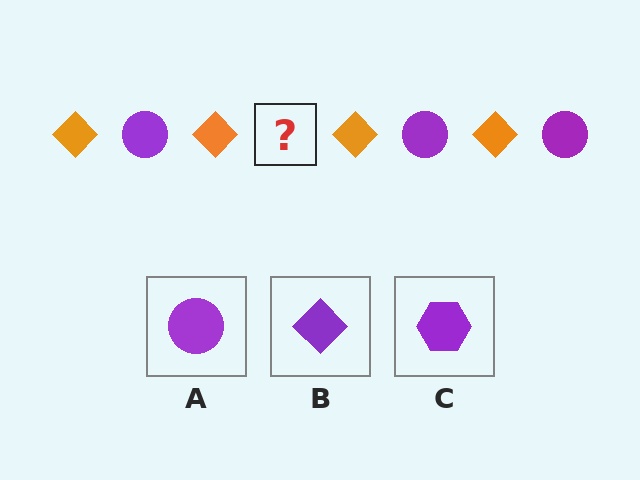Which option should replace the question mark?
Option A.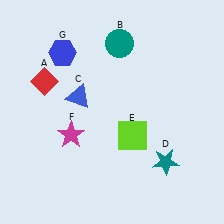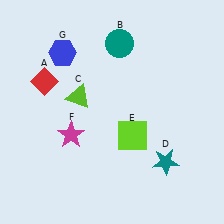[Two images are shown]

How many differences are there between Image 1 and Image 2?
There is 1 difference between the two images.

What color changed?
The triangle (C) changed from blue in Image 1 to lime in Image 2.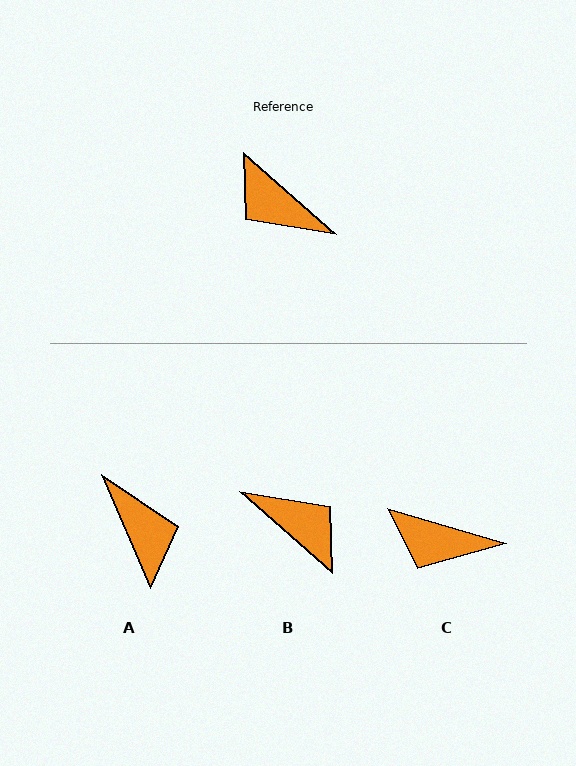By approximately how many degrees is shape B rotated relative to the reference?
Approximately 180 degrees clockwise.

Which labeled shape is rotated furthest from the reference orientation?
B, about 180 degrees away.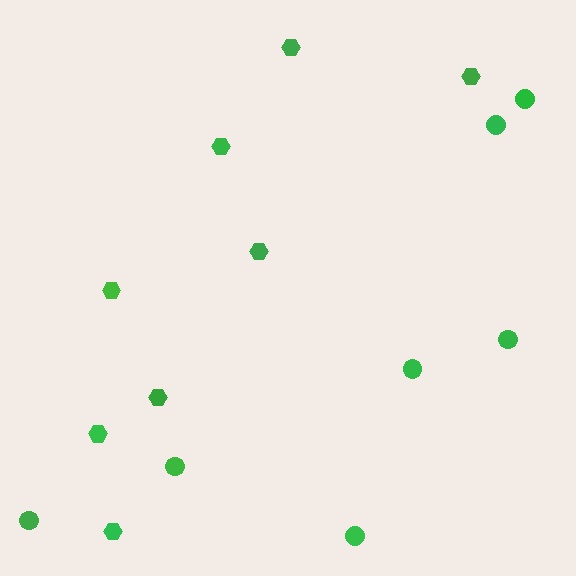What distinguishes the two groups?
There are 2 groups: one group of circles (7) and one group of hexagons (8).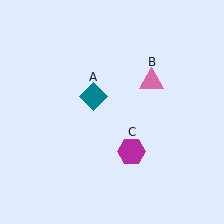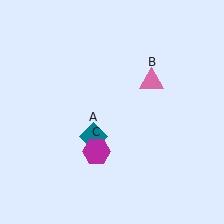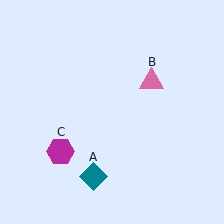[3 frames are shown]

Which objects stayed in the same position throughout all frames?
Pink triangle (object B) remained stationary.